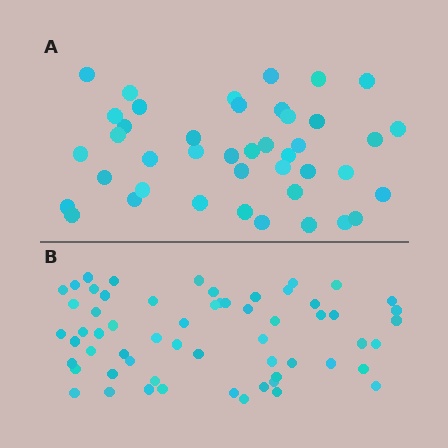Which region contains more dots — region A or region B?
Region B (the bottom region) has more dots.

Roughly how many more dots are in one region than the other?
Region B has approximately 20 more dots than region A.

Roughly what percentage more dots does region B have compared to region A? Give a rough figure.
About 45% more.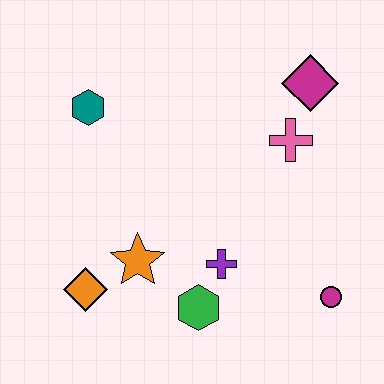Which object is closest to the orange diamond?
The orange star is closest to the orange diamond.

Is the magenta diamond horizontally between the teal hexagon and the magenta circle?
Yes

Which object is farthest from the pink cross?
The orange diamond is farthest from the pink cross.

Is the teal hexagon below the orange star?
No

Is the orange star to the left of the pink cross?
Yes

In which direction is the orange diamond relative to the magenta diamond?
The orange diamond is to the left of the magenta diamond.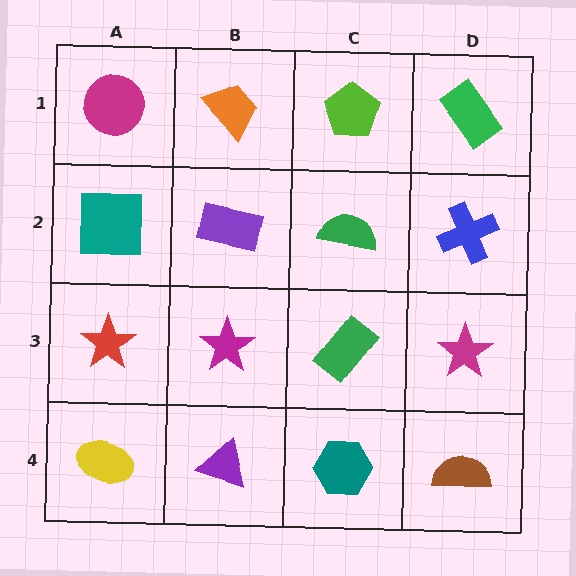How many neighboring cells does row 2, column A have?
3.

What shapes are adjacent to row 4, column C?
A green rectangle (row 3, column C), a purple triangle (row 4, column B), a brown semicircle (row 4, column D).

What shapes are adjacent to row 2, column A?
A magenta circle (row 1, column A), a red star (row 3, column A), a purple rectangle (row 2, column B).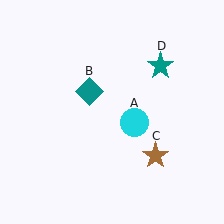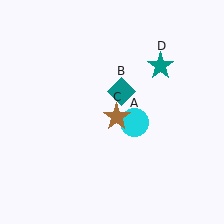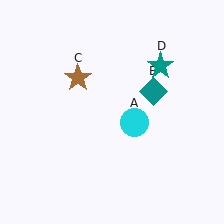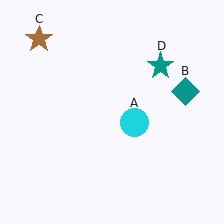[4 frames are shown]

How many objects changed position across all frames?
2 objects changed position: teal diamond (object B), brown star (object C).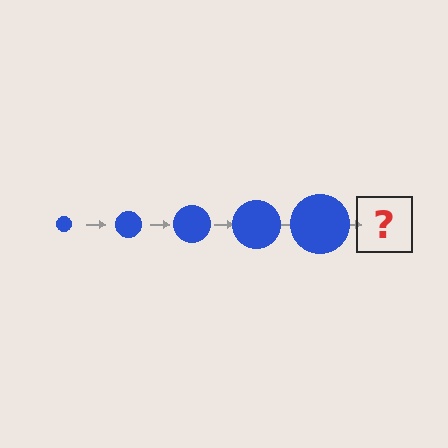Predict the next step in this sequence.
The next step is a blue circle, larger than the previous one.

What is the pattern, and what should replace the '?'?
The pattern is that the circle gets progressively larger each step. The '?' should be a blue circle, larger than the previous one.